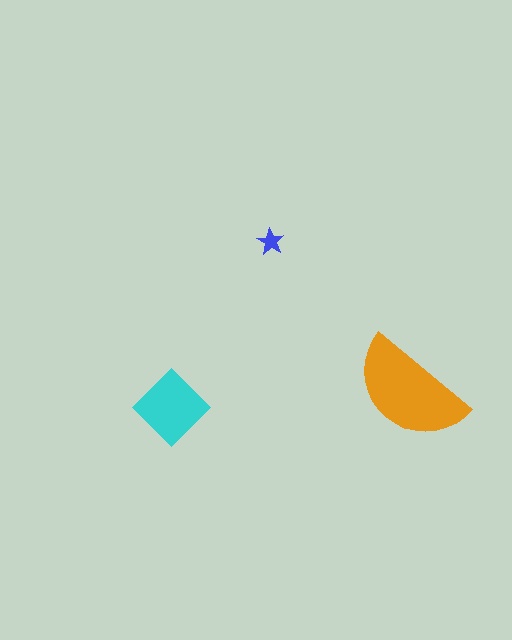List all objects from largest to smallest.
The orange semicircle, the cyan diamond, the blue star.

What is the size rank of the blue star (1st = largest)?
3rd.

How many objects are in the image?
There are 3 objects in the image.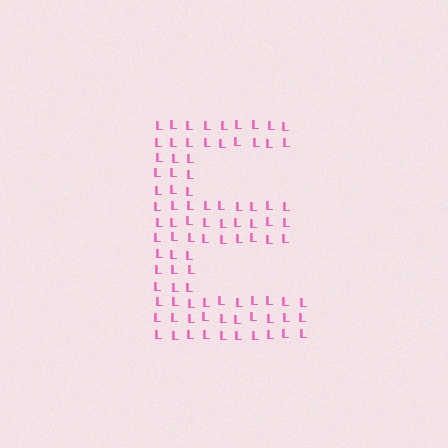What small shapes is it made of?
It is made of small letter L's.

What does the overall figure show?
The overall figure shows the letter E.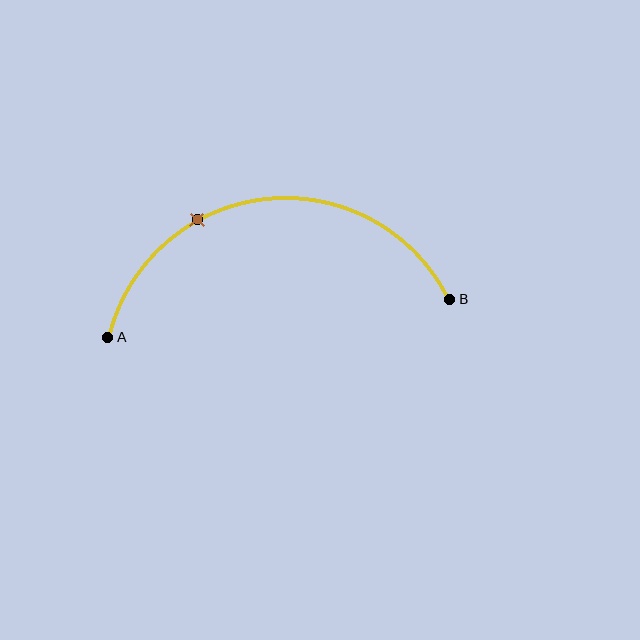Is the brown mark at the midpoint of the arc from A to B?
No. The brown mark lies on the arc but is closer to endpoint A. The arc midpoint would be at the point on the curve equidistant along the arc from both A and B.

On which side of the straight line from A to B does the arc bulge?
The arc bulges above the straight line connecting A and B.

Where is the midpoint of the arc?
The arc midpoint is the point on the curve farthest from the straight line joining A and B. It sits above that line.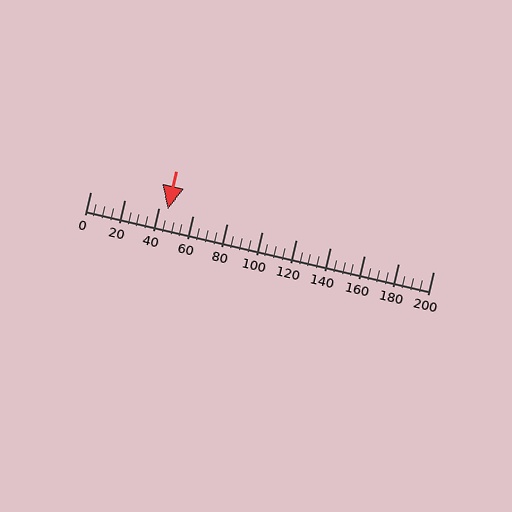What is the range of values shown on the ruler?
The ruler shows values from 0 to 200.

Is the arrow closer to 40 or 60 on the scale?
The arrow is closer to 40.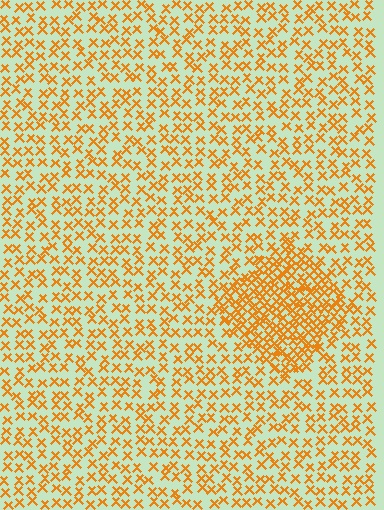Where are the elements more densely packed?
The elements are more densely packed inside the diamond boundary.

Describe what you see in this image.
The image contains small orange elements arranged at two different densities. A diamond-shaped region is visible where the elements are more densely packed than the surrounding area.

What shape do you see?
I see a diamond.